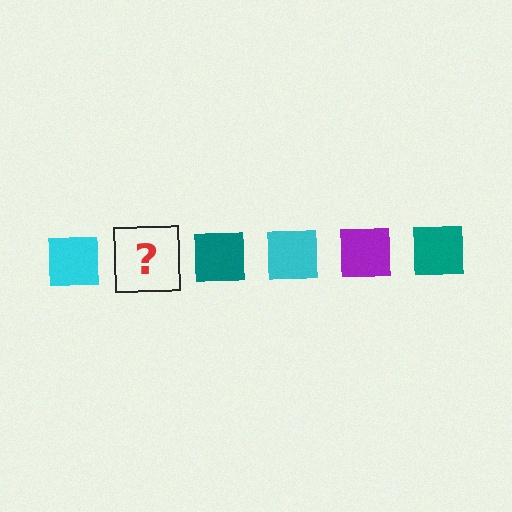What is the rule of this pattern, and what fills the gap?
The rule is that the pattern cycles through cyan, purple, teal squares. The gap should be filled with a purple square.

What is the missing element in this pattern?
The missing element is a purple square.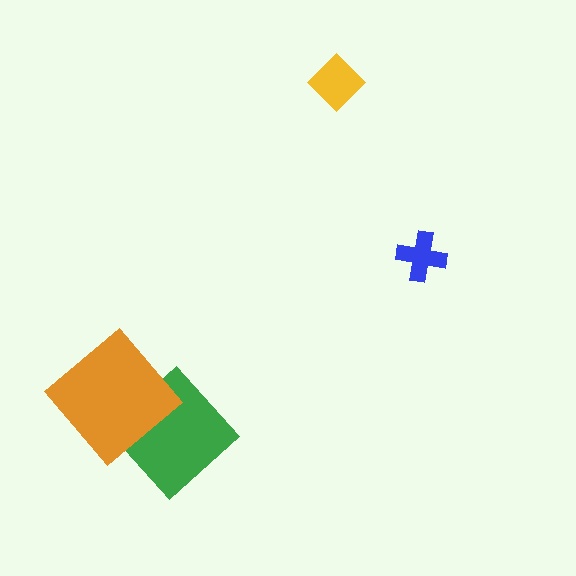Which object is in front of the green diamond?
The orange diamond is in front of the green diamond.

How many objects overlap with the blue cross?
0 objects overlap with the blue cross.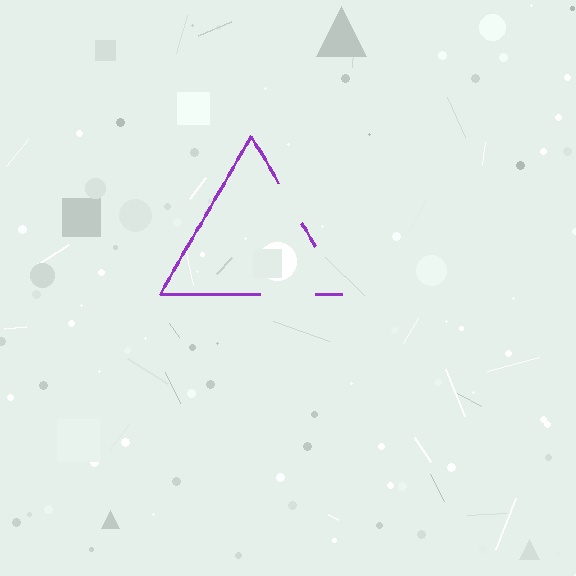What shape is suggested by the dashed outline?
The dashed outline suggests a triangle.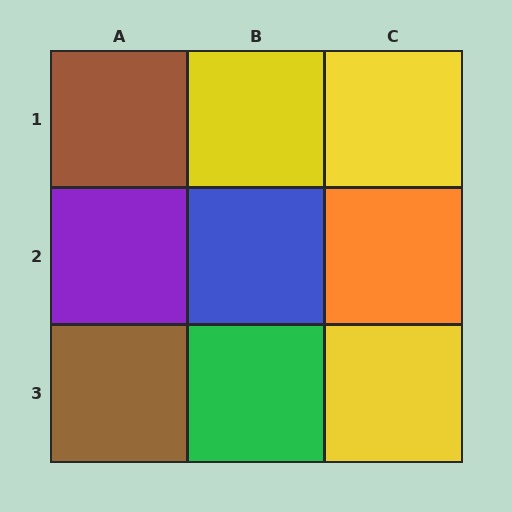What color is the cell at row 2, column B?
Blue.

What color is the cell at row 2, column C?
Orange.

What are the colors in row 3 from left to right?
Brown, green, yellow.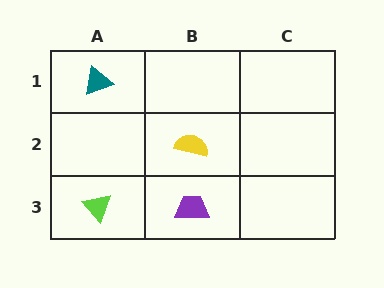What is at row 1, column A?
A teal triangle.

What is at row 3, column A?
A lime triangle.